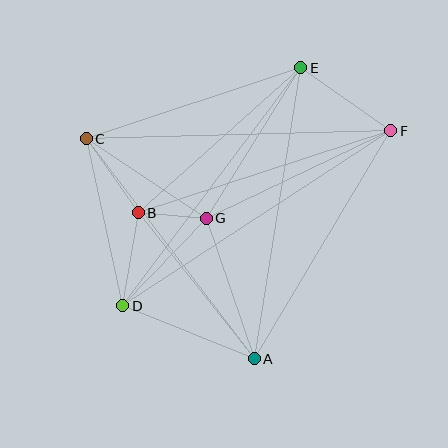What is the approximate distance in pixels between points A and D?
The distance between A and D is approximately 142 pixels.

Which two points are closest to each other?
Points B and G are closest to each other.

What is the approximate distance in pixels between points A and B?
The distance between A and B is approximately 187 pixels.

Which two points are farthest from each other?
Points D and F are farthest from each other.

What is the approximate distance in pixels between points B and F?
The distance between B and F is approximately 266 pixels.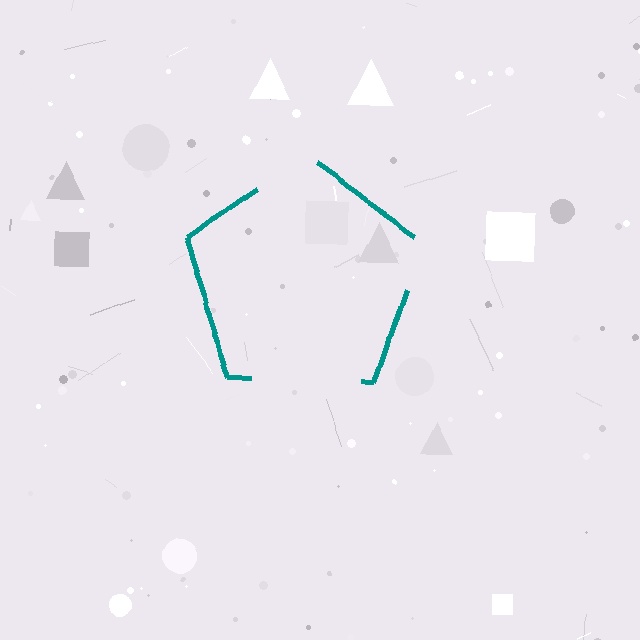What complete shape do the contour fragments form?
The contour fragments form a pentagon.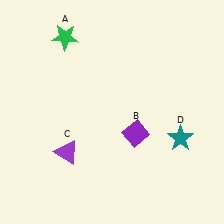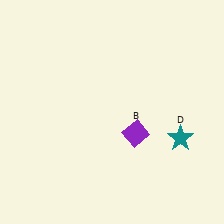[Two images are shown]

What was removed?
The purple triangle (C), the green star (A) were removed in Image 2.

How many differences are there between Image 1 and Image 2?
There are 2 differences between the two images.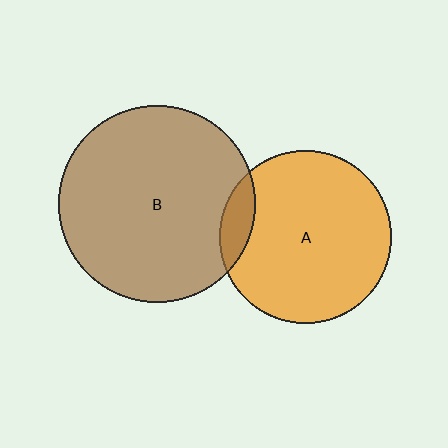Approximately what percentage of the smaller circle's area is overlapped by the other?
Approximately 10%.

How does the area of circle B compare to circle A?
Approximately 1.3 times.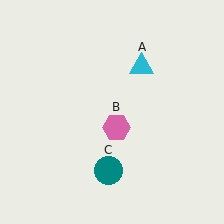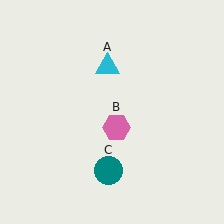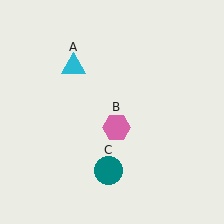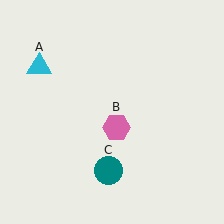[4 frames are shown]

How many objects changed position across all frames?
1 object changed position: cyan triangle (object A).